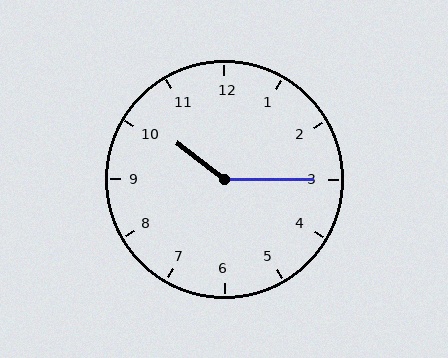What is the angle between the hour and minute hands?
Approximately 142 degrees.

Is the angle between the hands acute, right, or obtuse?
It is obtuse.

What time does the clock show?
10:15.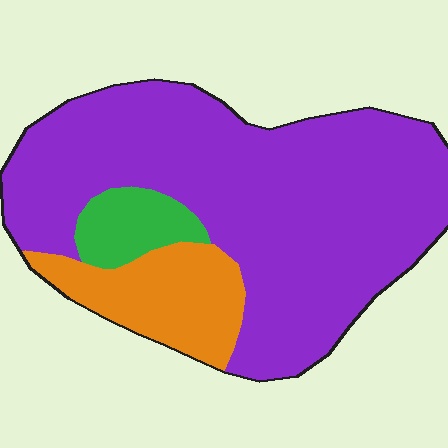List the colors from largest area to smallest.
From largest to smallest: purple, orange, green.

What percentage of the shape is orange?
Orange covers around 15% of the shape.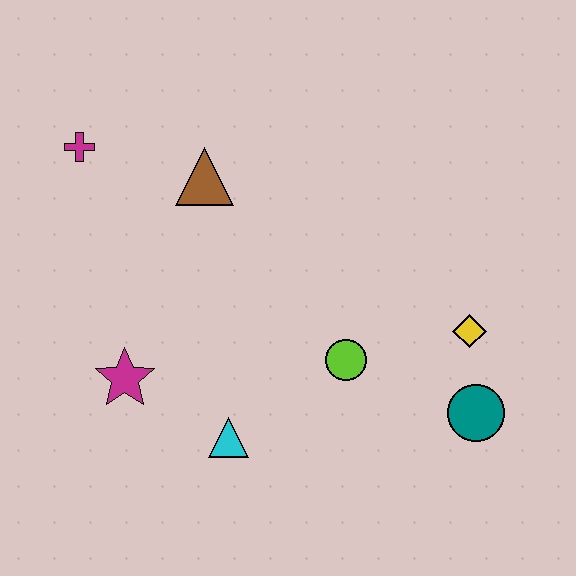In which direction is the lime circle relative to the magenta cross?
The lime circle is to the right of the magenta cross.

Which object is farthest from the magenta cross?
The teal circle is farthest from the magenta cross.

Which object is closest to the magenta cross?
The brown triangle is closest to the magenta cross.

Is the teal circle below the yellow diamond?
Yes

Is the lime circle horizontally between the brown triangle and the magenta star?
No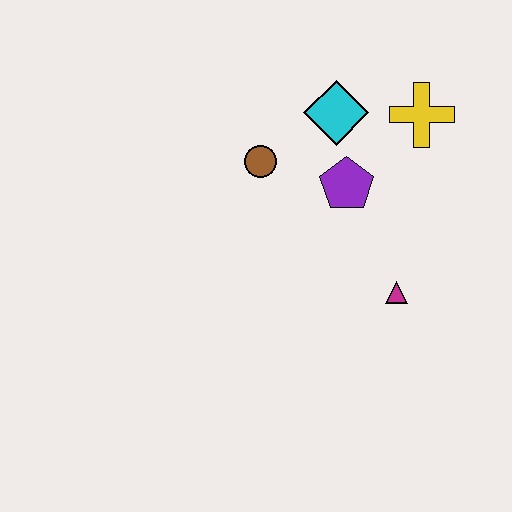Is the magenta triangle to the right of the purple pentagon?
Yes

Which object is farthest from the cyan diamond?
The magenta triangle is farthest from the cyan diamond.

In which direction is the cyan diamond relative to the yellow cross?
The cyan diamond is to the left of the yellow cross.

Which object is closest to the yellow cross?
The cyan diamond is closest to the yellow cross.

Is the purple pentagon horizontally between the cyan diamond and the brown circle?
No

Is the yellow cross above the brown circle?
Yes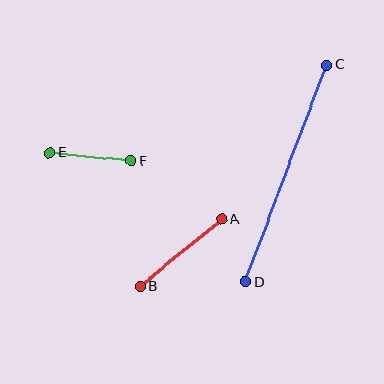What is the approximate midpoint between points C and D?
The midpoint is at approximately (286, 173) pixels.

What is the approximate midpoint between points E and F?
The midpoint is at approximately (90, 157) pixels.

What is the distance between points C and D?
The distance is approximately 232 pixels.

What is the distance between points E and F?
The distance is approximately 82 pixels.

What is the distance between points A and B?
The distance is approximately 106 pixels.